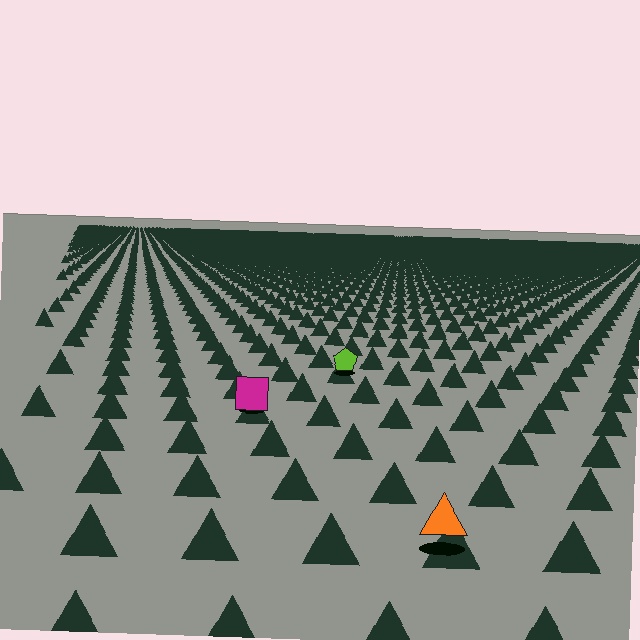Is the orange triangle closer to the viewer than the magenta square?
Yes. The orange triangle is closer — you can tell from the texture gradient: the ground texture is coarser near it.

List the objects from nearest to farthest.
From nearest to farthest: the orange triangle, the magenta square, the lime pentagon.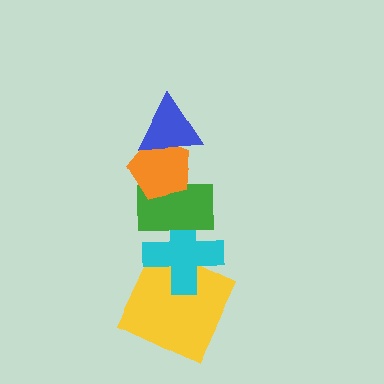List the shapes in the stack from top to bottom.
From top to bottom: the blue triangle, the orange pentagon, the green rectangle, the cyan cross, the yellow square.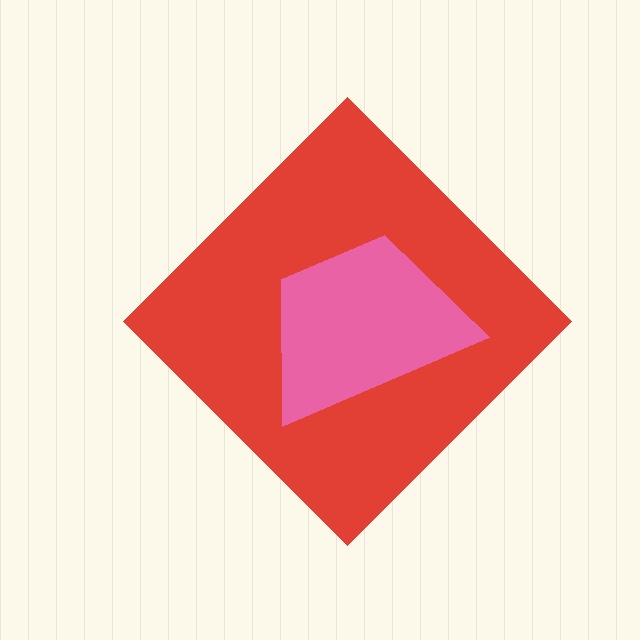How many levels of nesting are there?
2.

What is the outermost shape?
The red diamond.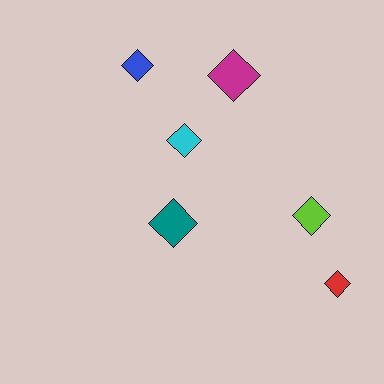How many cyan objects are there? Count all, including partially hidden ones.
There is 1 cyan object.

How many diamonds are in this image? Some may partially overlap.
There are 6 diamonds.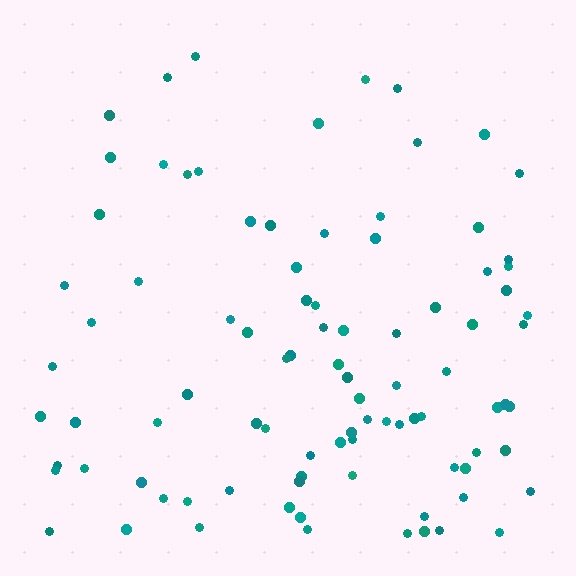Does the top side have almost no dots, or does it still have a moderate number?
Still a moderate number, just noticeably fewer than the bottom.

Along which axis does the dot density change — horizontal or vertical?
Vertical.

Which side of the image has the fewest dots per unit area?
The top.